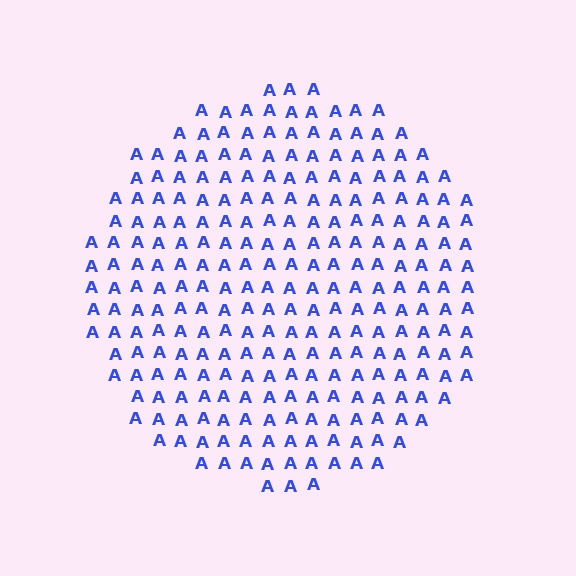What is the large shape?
The large shape is a circle.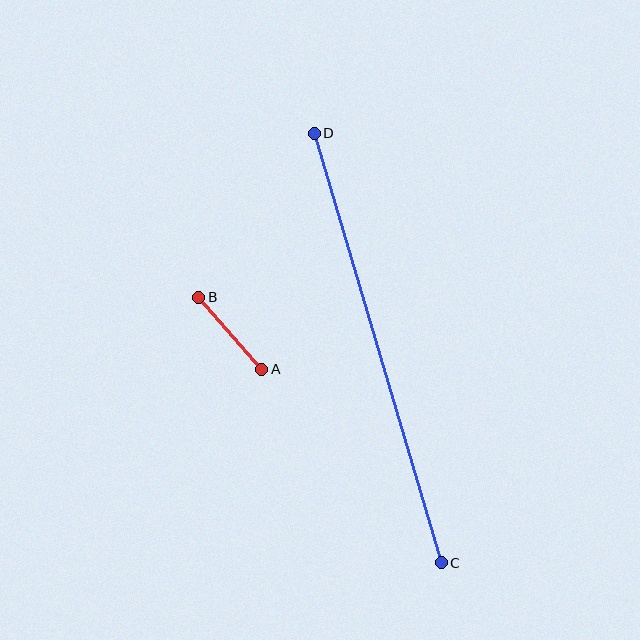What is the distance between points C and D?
The distance is approximately 448 pixels.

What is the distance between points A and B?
The distance is approximately 96 pixels.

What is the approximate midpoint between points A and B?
The midpoint is at approximately (230, 333) pixels.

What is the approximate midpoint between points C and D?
The midpoint is at approximately (378, 348) pixels.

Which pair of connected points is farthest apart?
Points C and D are farthest apart.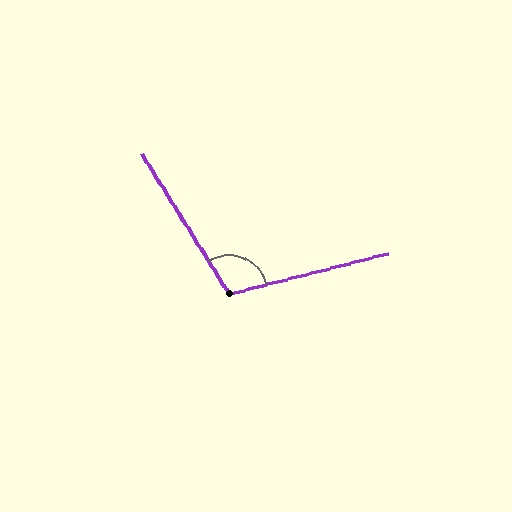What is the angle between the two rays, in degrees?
Approximately 108 degrees.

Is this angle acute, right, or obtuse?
It is obtuse.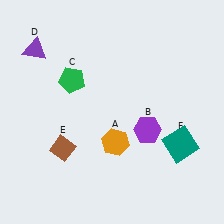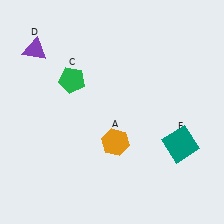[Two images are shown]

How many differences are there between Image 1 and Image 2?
There are 2 differences between the two images.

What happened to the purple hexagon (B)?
The purple hexagon (B) was removed in Image 2. It was in the bottom-right area of Image 1.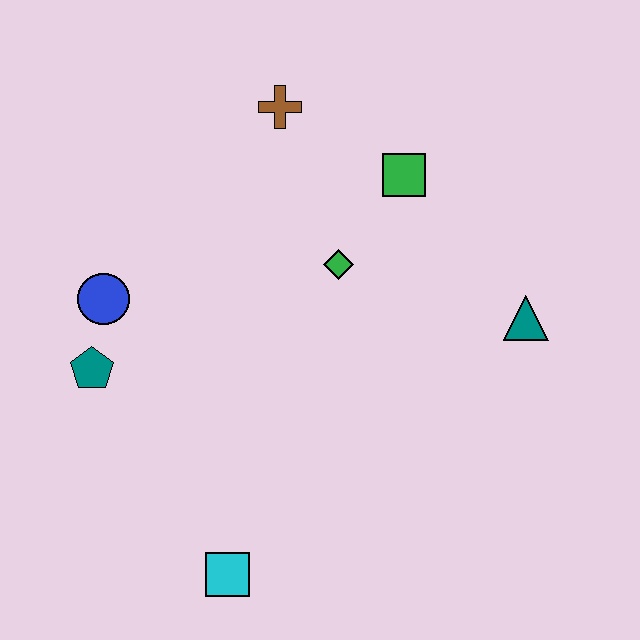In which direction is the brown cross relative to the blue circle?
The brown cross is above the blue circle.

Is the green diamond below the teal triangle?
No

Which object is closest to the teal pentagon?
The blue circle is closest to the teal pentagon.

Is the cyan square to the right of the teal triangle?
No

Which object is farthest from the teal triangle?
The teal pentagon is farthest from the teal triangle.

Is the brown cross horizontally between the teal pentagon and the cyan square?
No